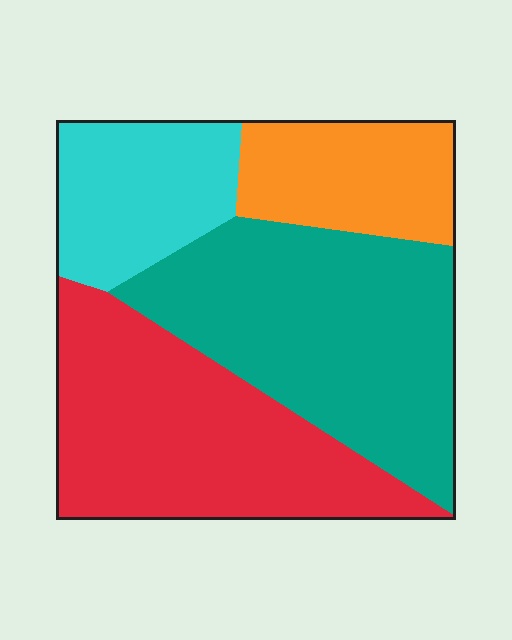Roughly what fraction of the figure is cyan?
Cyan covers roughly 15% of the figure.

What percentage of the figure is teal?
Teal takes up about three eighths (3/8) of the figure.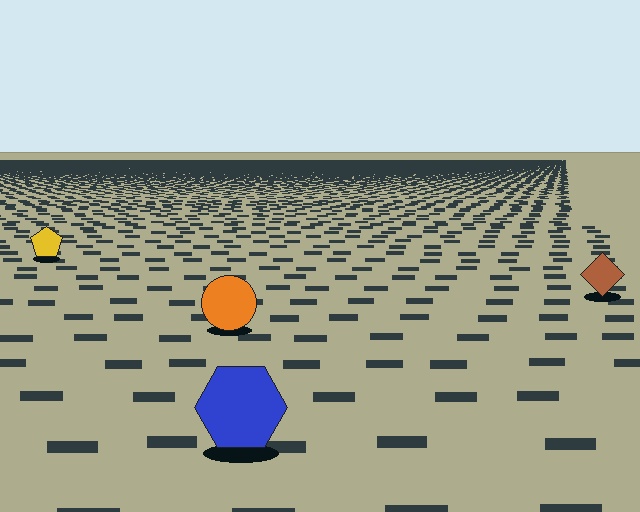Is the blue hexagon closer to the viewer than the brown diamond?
Yes. The blue hexagon is closer — you can tell from the texture gradient: the ground texture is coarser near it.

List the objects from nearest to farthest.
From nearest to farthest: the blue hexagon, the orange circle, the brown diamond, the yellow pentagon.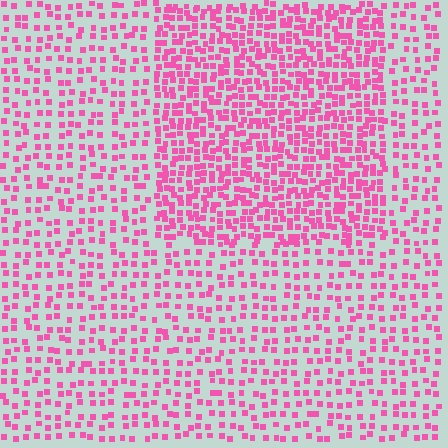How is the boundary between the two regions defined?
The boundary is defined by a change in element density (approximately 2.0x ratio). All elements are the same color, size, and shape.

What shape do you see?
I see a rectangle.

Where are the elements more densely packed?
The elements are more densely packed inside the rectangle boundary.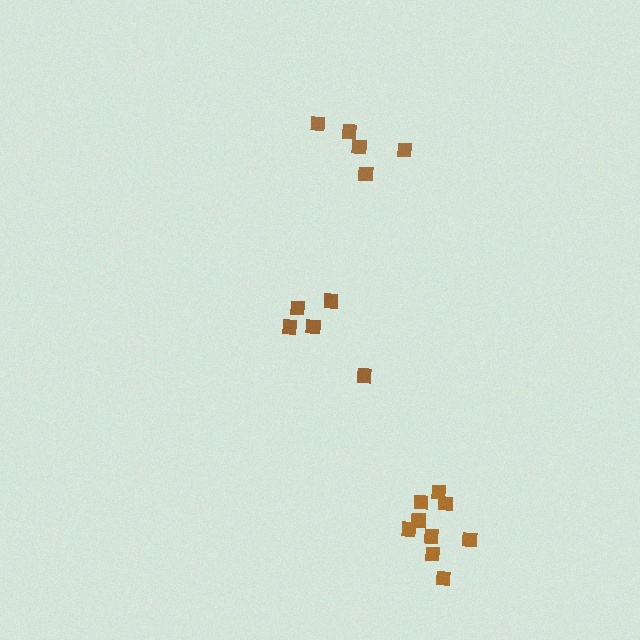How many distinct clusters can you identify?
There are 3 distinct clusters.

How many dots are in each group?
Group 1: 9 dots, Group 2: 5 dots, Group 3: 5 dots (19 total).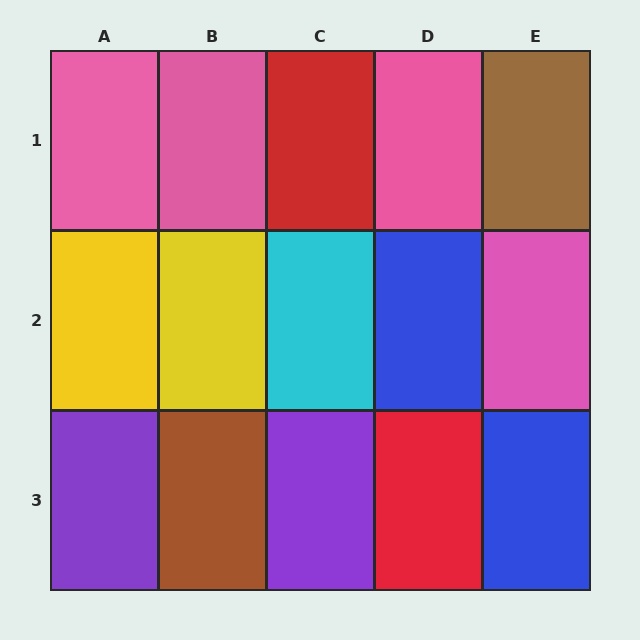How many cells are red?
2 cells are red.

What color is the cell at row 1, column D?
Pink.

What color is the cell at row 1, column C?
Red.